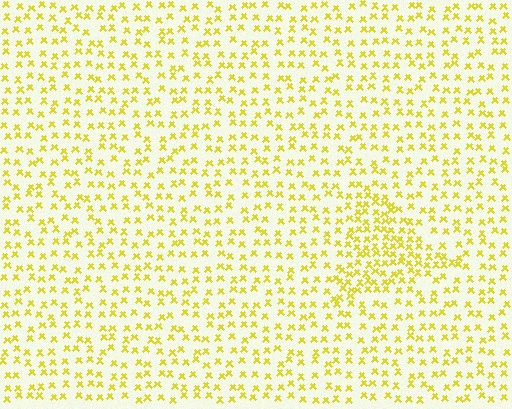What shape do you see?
I see a triangle.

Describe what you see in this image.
The image contains small yellow elements arranged at two different densities. A triangle-shaped region is visible where the elements are more densely packed than the surrounding area.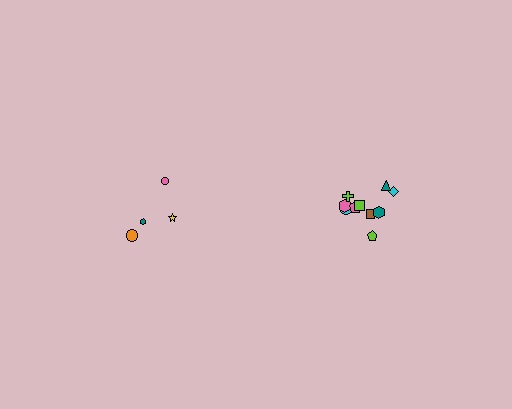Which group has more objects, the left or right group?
The right group.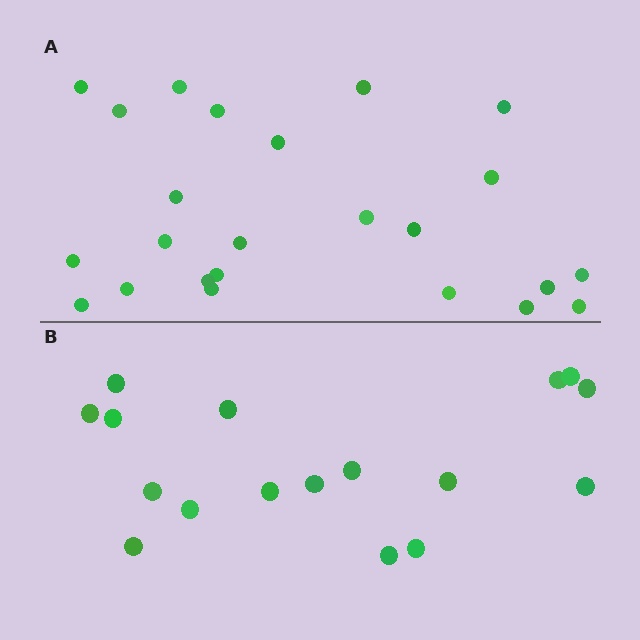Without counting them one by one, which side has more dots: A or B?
Region A (the top region) has more dots.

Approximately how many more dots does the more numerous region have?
Region A has roughly 8 or so more dots than region B.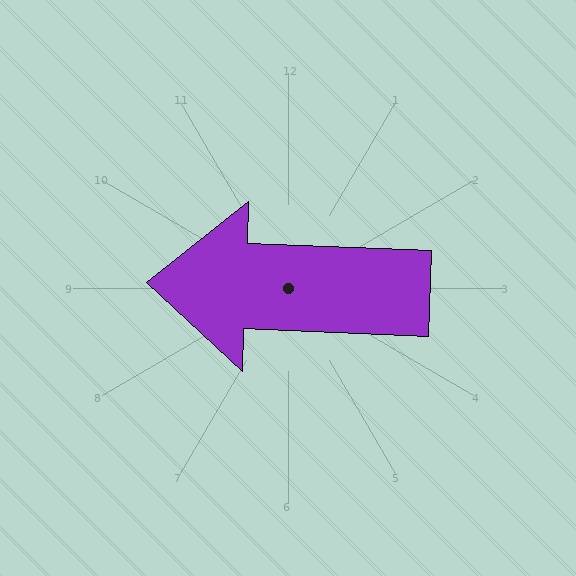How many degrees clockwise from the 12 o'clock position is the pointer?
Approximately 272 degrees.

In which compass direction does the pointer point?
West.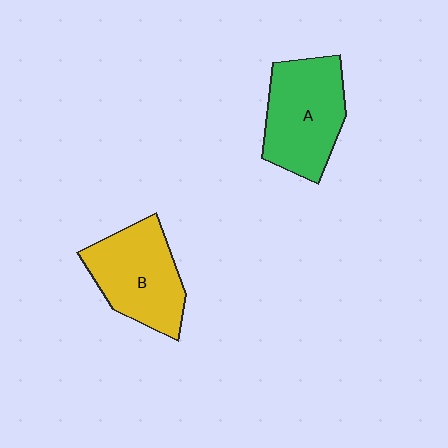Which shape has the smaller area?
Shape B (yellow).